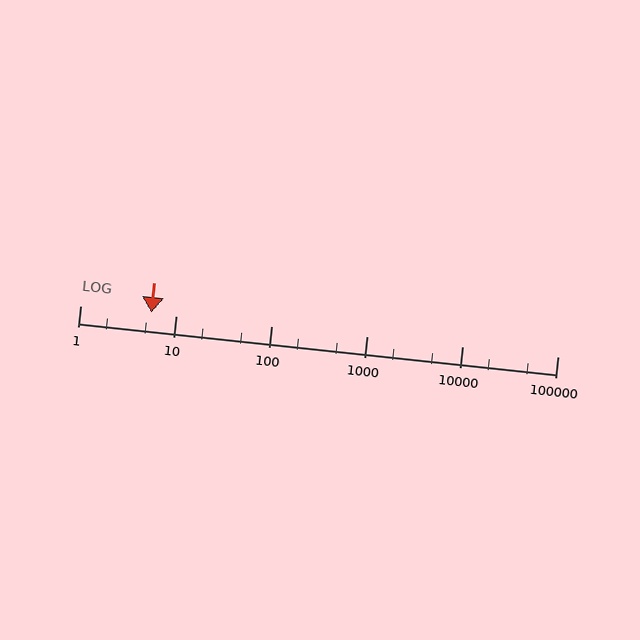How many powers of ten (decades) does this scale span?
The scale spans 5 decades, from 1 to 100000.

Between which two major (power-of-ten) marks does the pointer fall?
The pointer is between 1 and 10.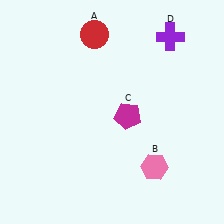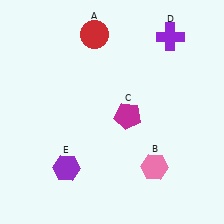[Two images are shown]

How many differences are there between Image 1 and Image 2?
There is 1 difference between the two images.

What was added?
A purple hexagon (E) was added in Image 2.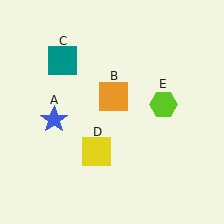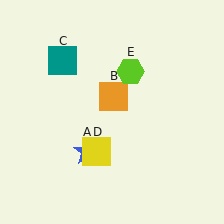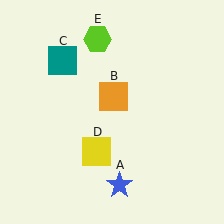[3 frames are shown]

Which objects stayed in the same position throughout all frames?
Orange square (object B) and teal square (object C) and yellow square (object D) remained stationary.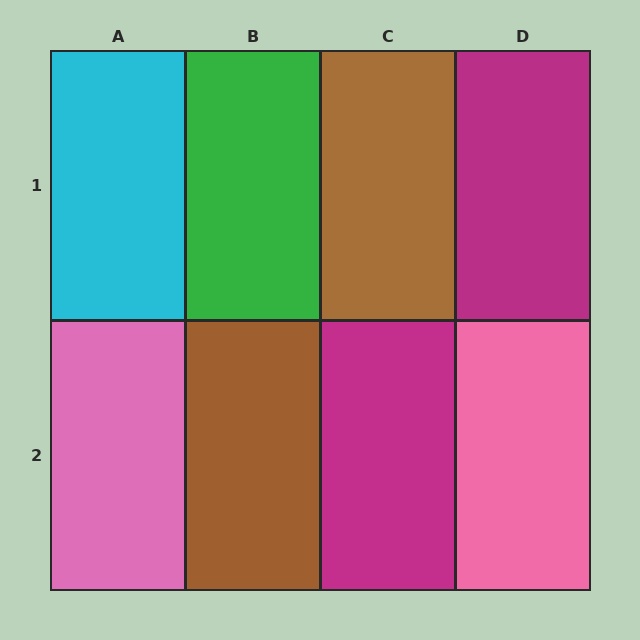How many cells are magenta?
2 cells are magenta.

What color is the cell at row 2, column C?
Magenta.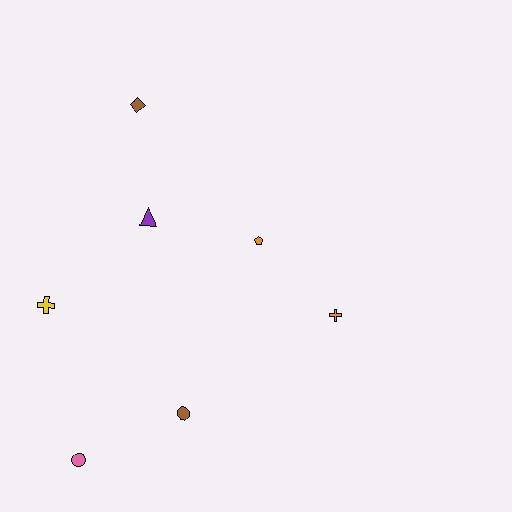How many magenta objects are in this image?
There are no magenta objects.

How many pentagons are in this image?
There is 1 pentagon.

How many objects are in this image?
There are 7 objects.